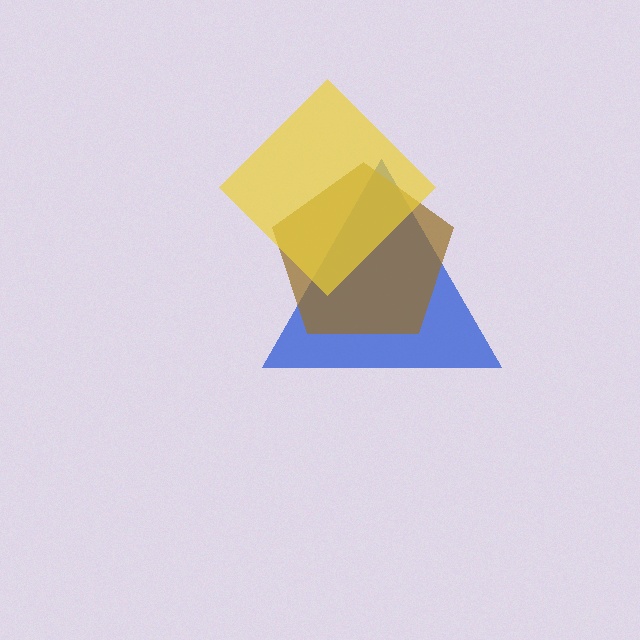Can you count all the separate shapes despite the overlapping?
Yes, there are 3 separate shapes.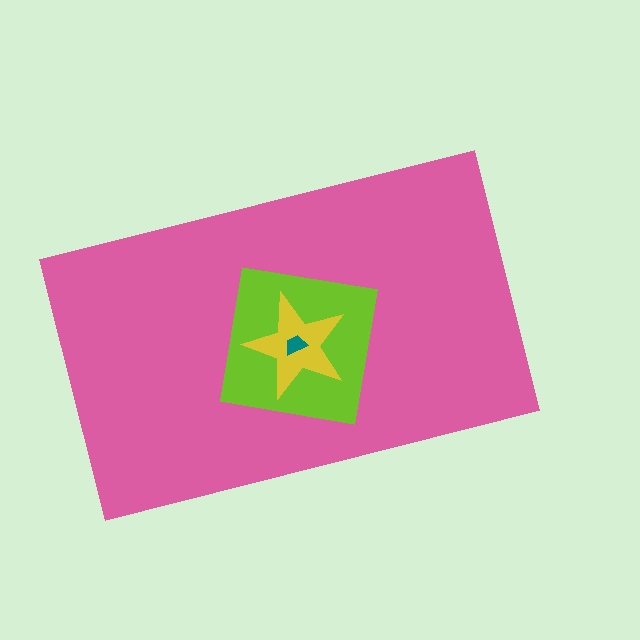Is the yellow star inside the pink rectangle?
Yes.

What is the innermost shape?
The teal trapezoid.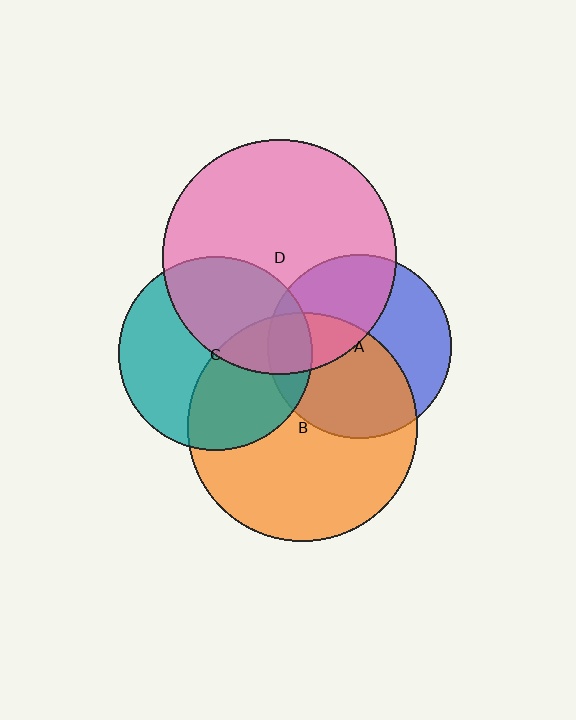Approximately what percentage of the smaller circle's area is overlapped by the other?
Approximately 40%.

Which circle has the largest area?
Circle D (pink).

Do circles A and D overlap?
Yes.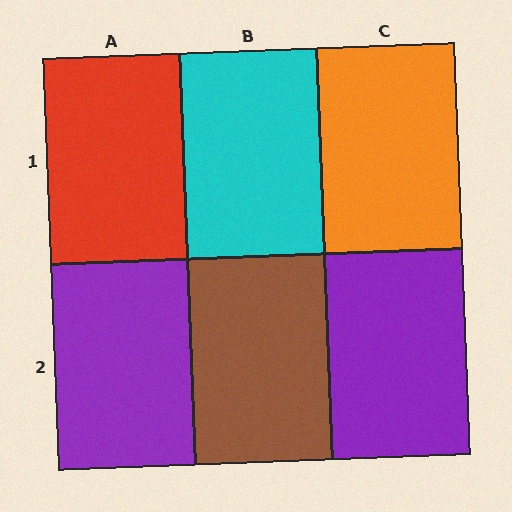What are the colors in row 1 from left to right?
Red, cyan, orange.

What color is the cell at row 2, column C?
Purple.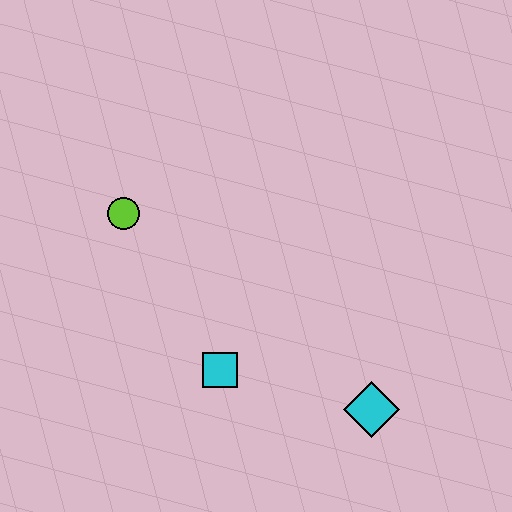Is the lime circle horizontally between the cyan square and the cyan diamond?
No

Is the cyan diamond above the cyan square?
No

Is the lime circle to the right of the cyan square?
No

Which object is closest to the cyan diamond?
The cyan square is closest to the cyan diamond.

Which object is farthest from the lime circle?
The cyan diamond is farthest from the lime circle.